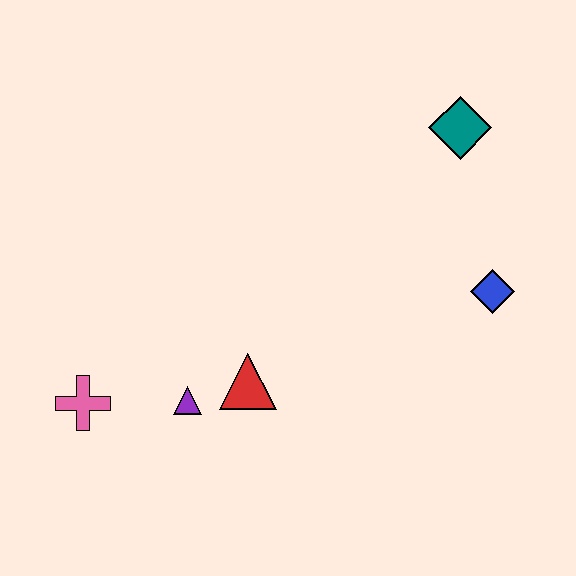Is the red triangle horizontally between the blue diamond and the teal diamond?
No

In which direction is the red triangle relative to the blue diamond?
The red triangle is to the left of the blue diamond.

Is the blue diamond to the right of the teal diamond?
Yes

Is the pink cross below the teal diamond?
Yes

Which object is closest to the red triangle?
The purple triangle is closest to the red triangle.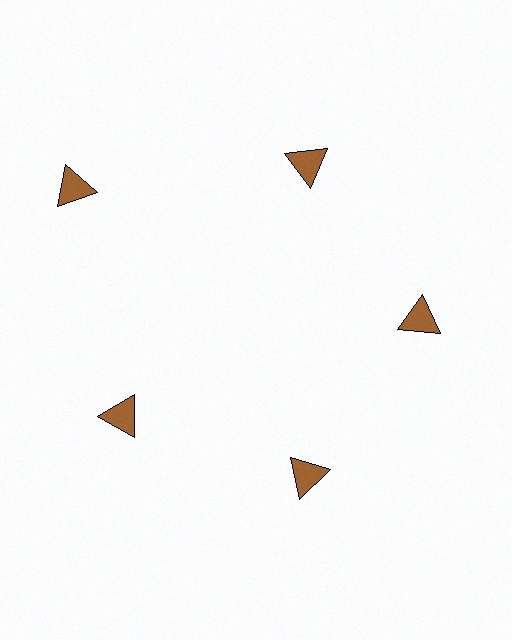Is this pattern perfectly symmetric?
No. The 5 brown triangles are arranged in a ring, but one element near the 10 o'clock position is pushed outward from the center, breaking the 5-fold rotational symmetry.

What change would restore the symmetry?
The symmetry would be restored by moving it inward, back onto the ring so that all 5 triangles sit at equal angles and equal distance from the center.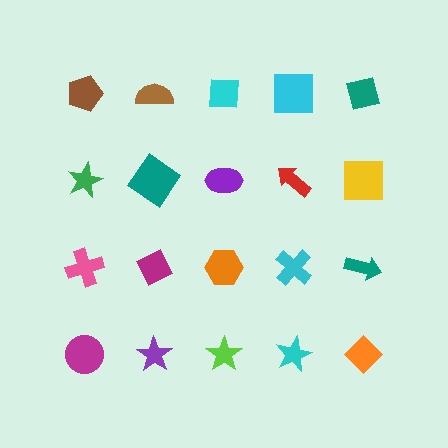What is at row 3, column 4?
A cyan cross.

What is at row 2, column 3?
A purple ellipse.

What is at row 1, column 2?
A brown semicircle.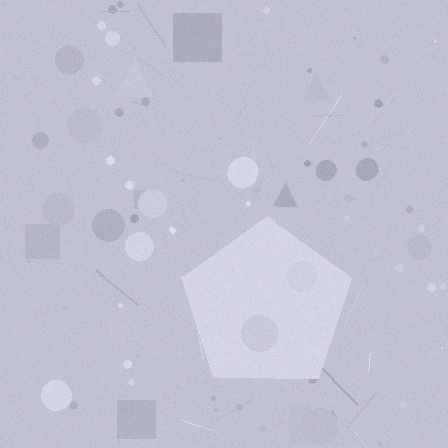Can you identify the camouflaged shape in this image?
The camouflaged shape is a pentagon.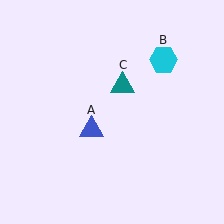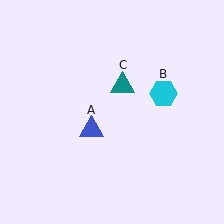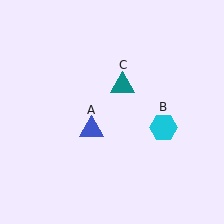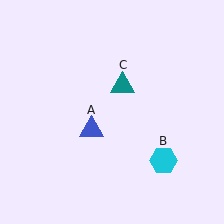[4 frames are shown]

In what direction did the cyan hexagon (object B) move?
The cyan hexagon (object B) moved down.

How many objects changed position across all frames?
1 object changed position: cyan hexagon (object B).